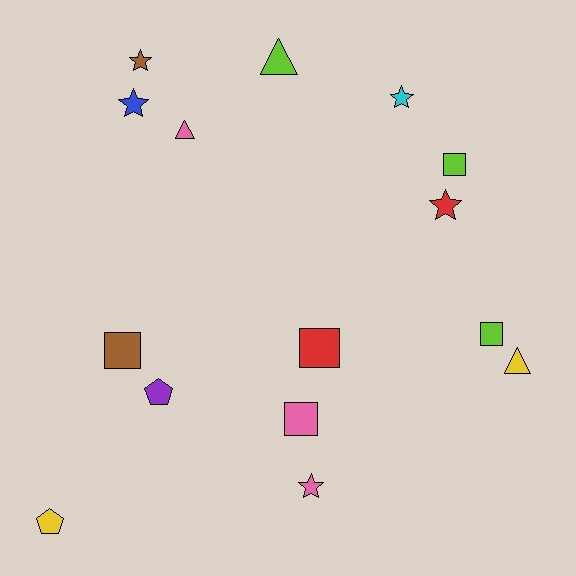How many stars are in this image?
There are 5 stars.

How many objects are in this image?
There are 15 objects.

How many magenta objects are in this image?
There are no magenta objects.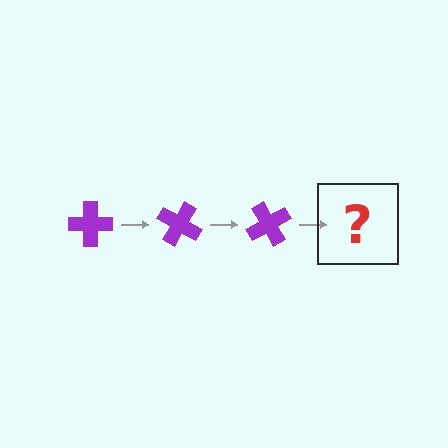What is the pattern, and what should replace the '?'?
The pattern is that the cross rotates 30 degrees each step. The '?' should be a purple cross rotated 90 degrees.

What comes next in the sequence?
The next element should be a purple cross rotated 90 degrees.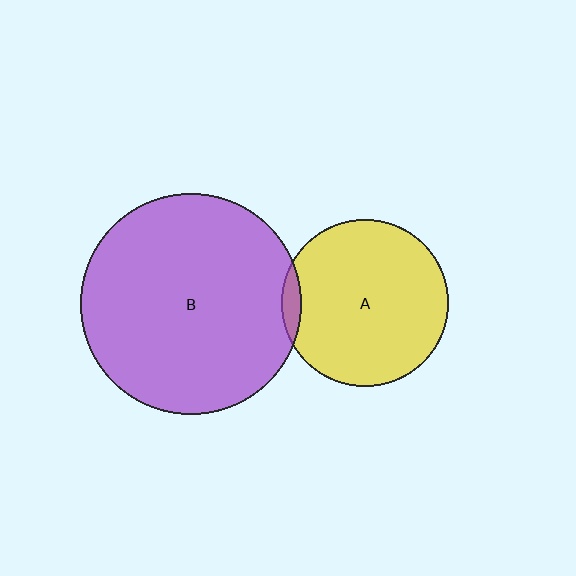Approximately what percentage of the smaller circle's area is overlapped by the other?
Approximately 5%.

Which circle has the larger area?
Circle B (purple).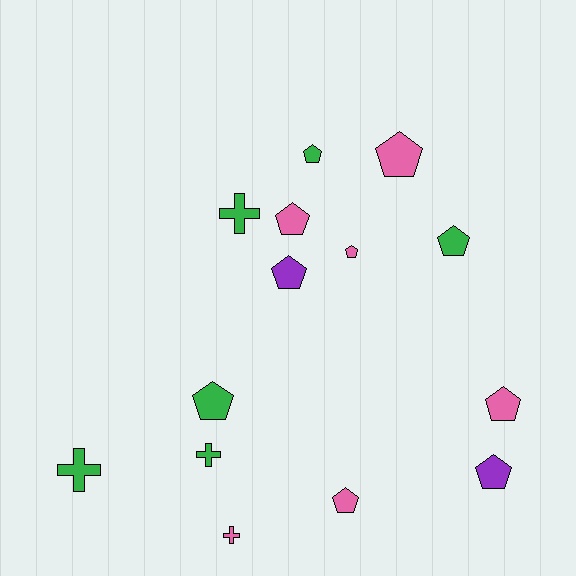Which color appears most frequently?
Pink, with 6 objects.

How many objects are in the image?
There are 14 objects.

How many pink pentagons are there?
There are 5 pink pentagons.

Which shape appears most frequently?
Pentagon, with 10 objects.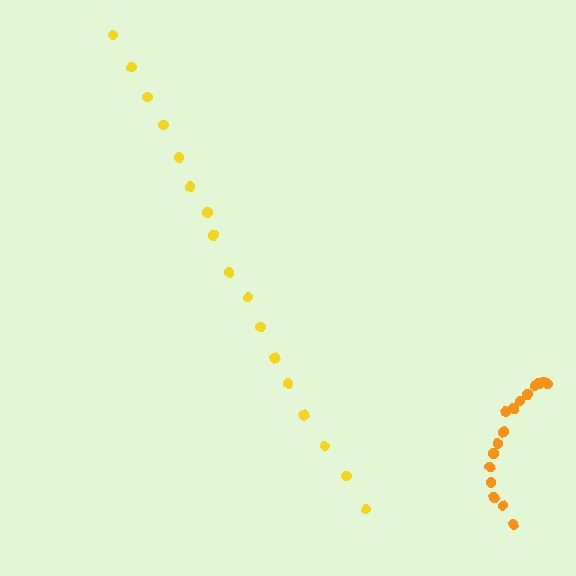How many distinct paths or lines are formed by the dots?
There are 2 distinct paths.